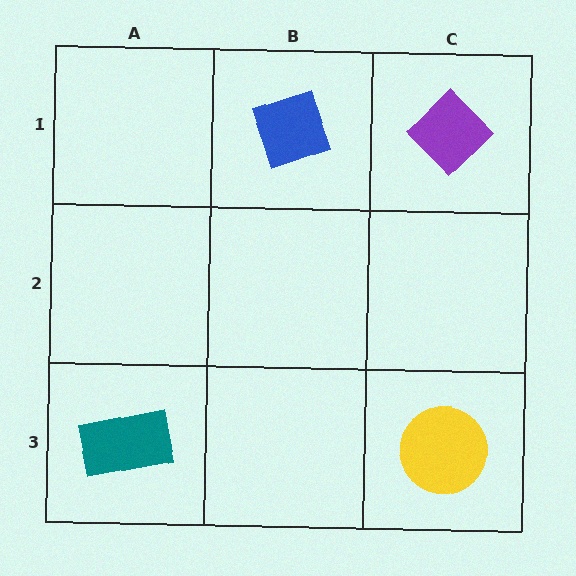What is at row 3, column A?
A teal rectangle.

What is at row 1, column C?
A purple diamond.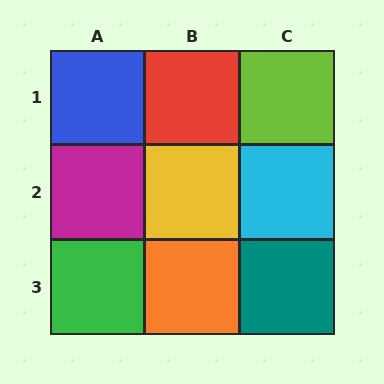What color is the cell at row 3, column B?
Orange.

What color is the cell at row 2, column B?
Yellow.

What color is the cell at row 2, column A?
Magenta.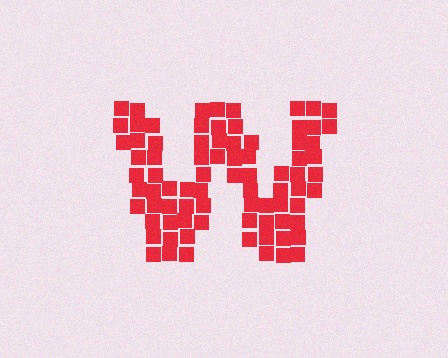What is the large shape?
The large shape is the letter W.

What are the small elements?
The small elements are squares.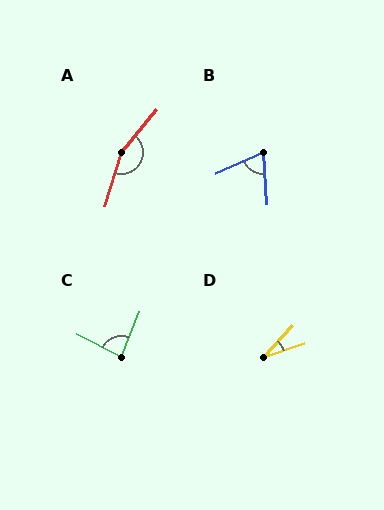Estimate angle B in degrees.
Approximately 71 degrees.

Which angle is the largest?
A, at approximately 158 degrees.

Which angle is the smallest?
D, at approximately 30 degrees.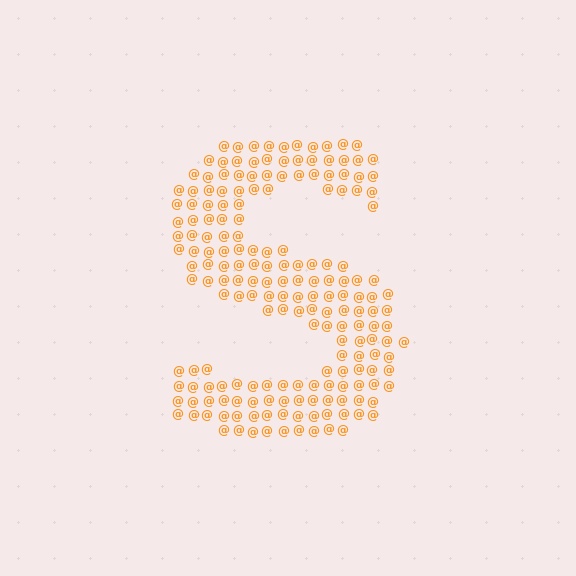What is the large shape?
The large shape is the letter S.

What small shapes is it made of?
It is made of small at signs.